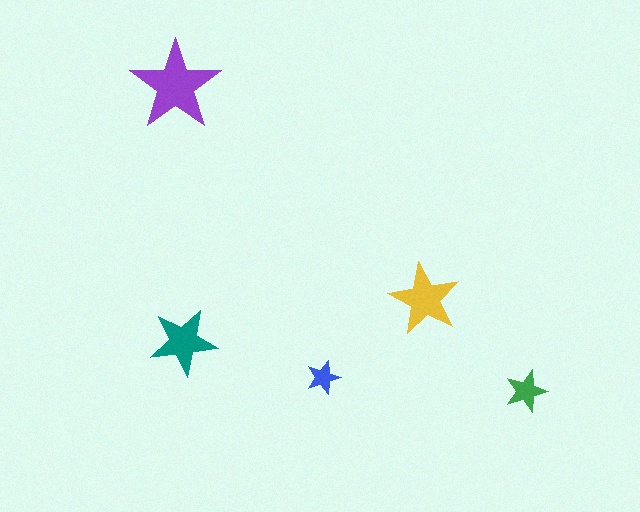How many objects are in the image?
There are 5 objects in the image.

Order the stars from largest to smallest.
the purple one, the yellow one, the teal one, the green one, the blue one.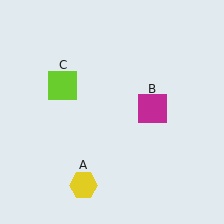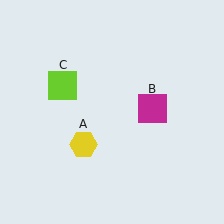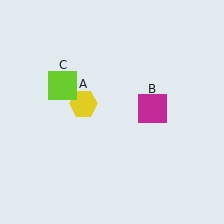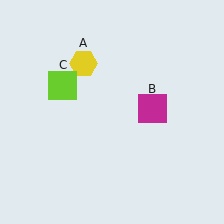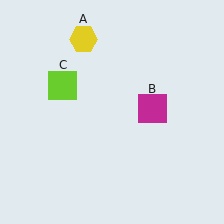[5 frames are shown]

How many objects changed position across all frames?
1 object changed position: yellow hexagon (object A).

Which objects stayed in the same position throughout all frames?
Magenta square (object B) and lime square (object C) remained stationary.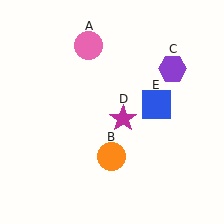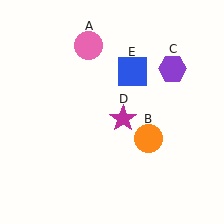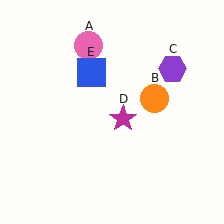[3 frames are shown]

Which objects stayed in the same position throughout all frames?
Pink circle (object A) and purple hexagon (object C) and magenta star (object D) remained stationary.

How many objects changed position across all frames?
2 objects changed position: orange circle (object B), blue square (object E).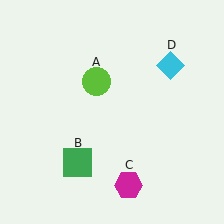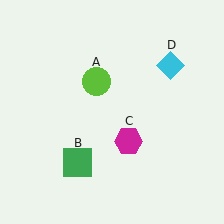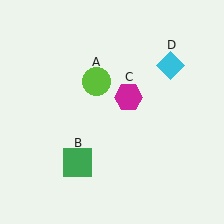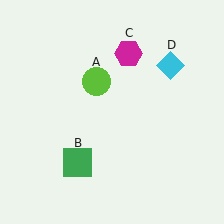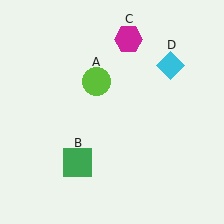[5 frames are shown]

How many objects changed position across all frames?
1 object changed position: magenta hexagon (object C).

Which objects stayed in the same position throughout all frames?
Lime circle (object A) and green square (object B) and cyan diamond (object D) remained stationary.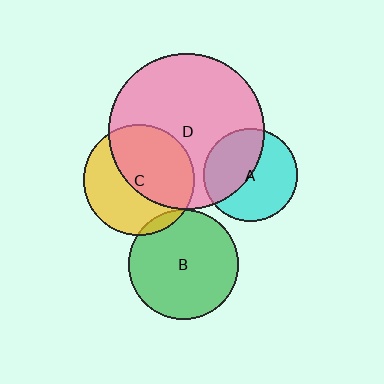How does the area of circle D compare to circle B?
Approximately 2.0 times.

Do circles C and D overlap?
Yes.